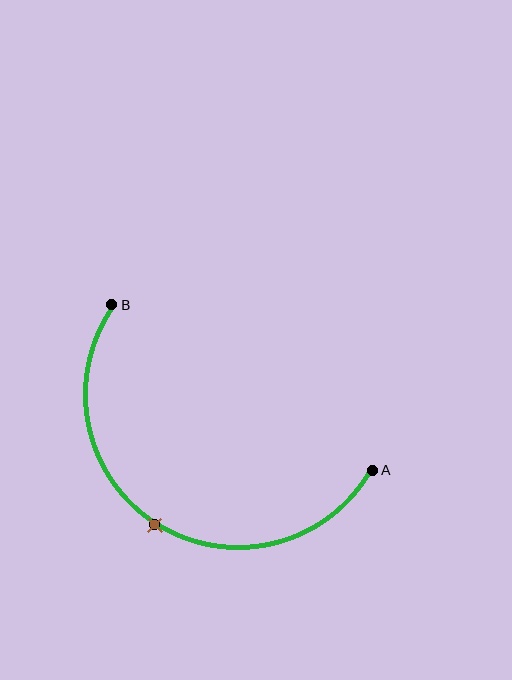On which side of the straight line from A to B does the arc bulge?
The arc bulges below the straight line connecting A and B.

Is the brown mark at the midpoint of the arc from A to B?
Yes. The brown mark lies on the arc at equal arc-length from both A and B — it is the arc midpoint.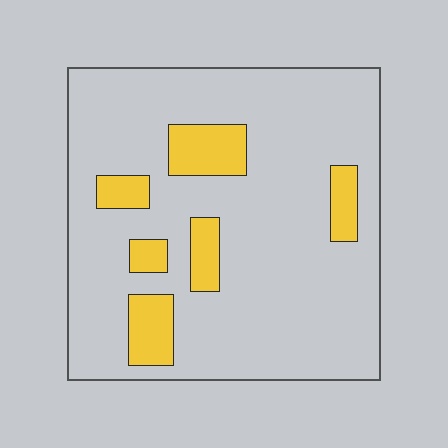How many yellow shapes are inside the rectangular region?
6.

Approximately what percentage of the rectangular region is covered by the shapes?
Approximately 15%.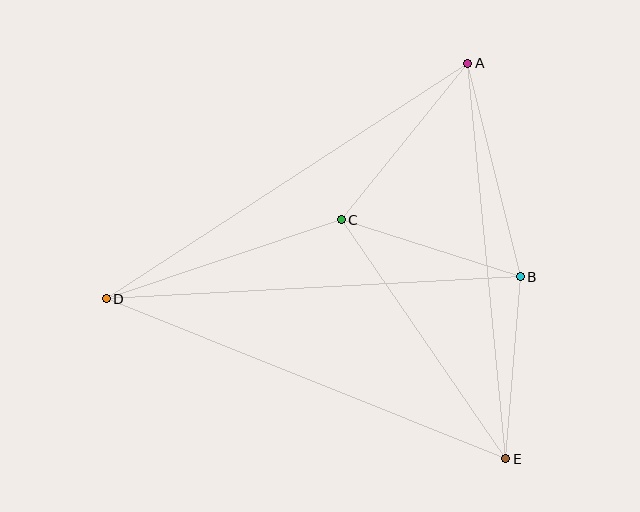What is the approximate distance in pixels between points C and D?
The distance between C and D is approximately 248 pixels.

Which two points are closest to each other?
Points B and E are closest to each other.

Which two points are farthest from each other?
Points A and D are farthest from each other.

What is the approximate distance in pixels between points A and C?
The distance between A and C is approximately 201 pixels.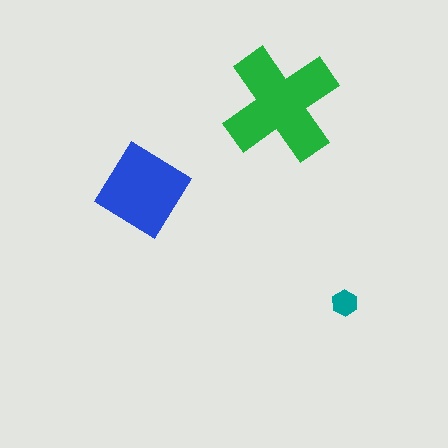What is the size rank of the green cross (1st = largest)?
1st.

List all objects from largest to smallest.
The green cross, the blue diamond, the teal hexagon.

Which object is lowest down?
The teal hexagon is bottommost.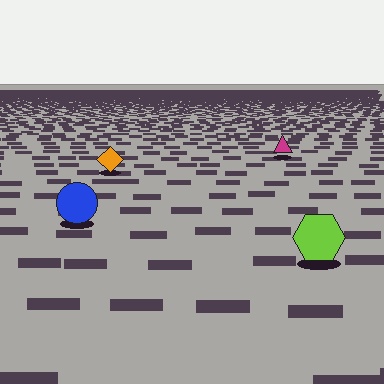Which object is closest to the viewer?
The lime hexagon is closest. The texture marks near it are larger and more spread out.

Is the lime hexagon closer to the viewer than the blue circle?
Yes. The lime hexagon is closer — you can tell from the texture gradient: the ground texture is coarser near it.